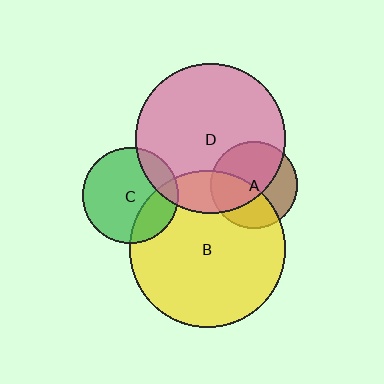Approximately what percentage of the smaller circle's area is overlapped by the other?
Approximately 20%.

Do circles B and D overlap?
Yes.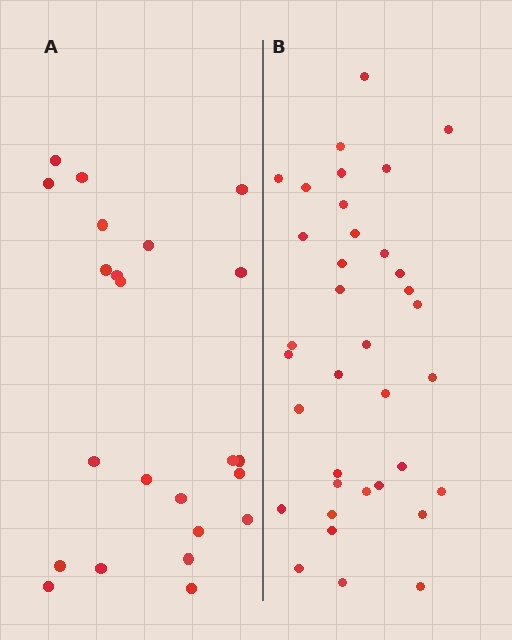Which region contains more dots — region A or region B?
Region B (the right region) has more dots.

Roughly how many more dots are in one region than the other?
Region B has approximately 15 more dots than region A.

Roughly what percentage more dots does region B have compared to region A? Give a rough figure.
About 55% more.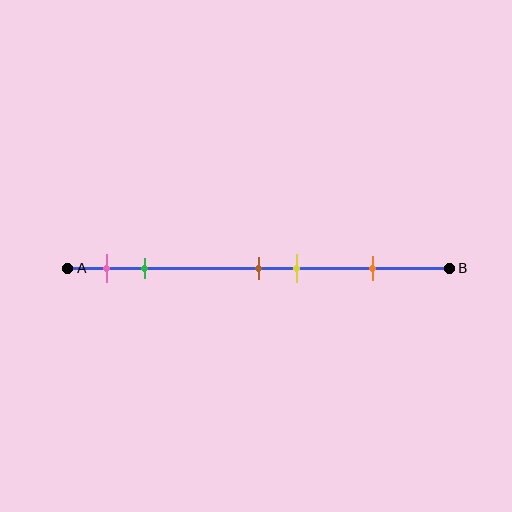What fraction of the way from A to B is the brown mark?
The brown mark is approximately 50% (0.5) of the way from A to B.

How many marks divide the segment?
There are 5 marks dividing the segment.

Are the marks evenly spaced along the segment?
No, the marks are not evenly spaced.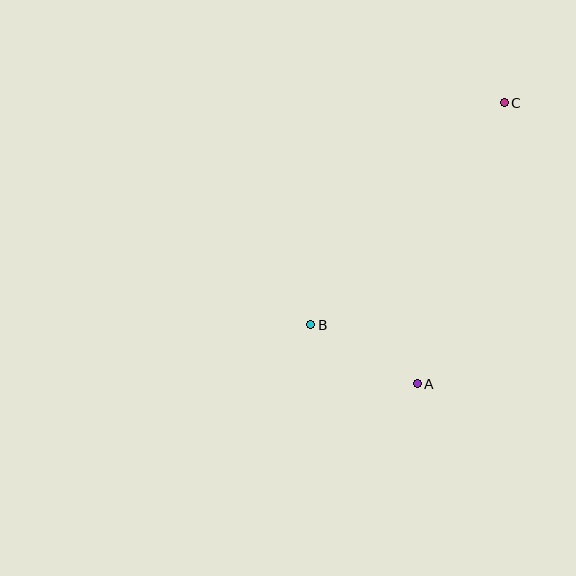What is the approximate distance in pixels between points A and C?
The distance between A and C is approximately 294 pixels.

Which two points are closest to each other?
Points A and B are closest to each other.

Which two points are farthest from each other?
Points B and C are farthest from each other.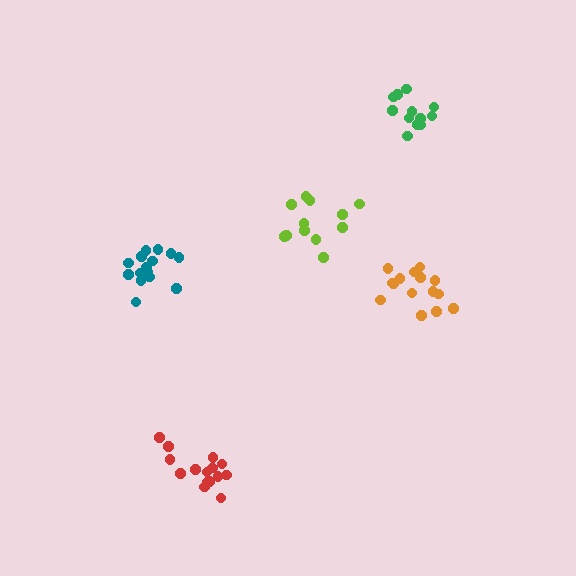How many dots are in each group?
Group 1: 15 dots, Group 2: 12 dots, Group 3: 15 dots, Group 4: 12 dots, Group 5: 15 dots (69 total).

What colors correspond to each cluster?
The clusters are colored: teal, green, orange, lime, red.